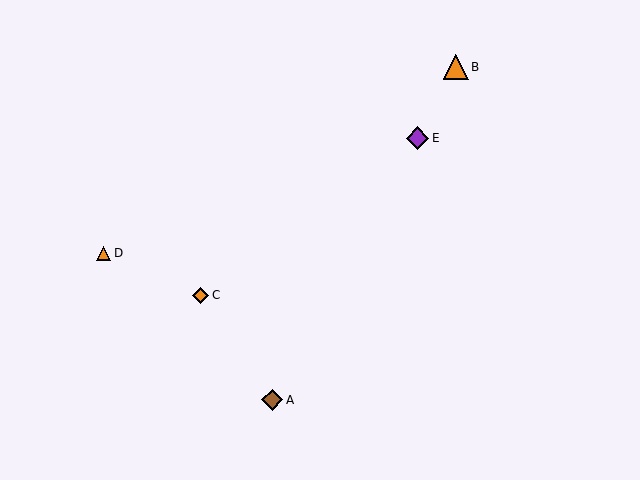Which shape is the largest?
The orange triangle (labeled B) is the largest.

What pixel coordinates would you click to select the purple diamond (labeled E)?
Click at (417, 138) to select the purple diamond E.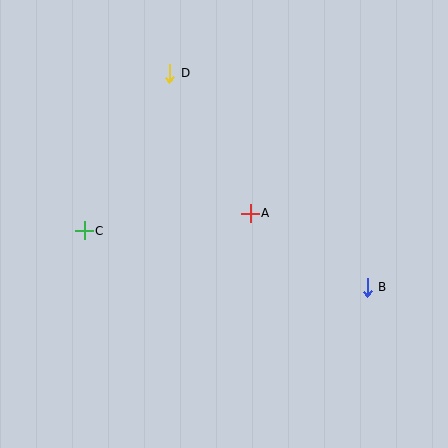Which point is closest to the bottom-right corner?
Point B is closest to the bottom-right corner.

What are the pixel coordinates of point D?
Point D is at (170, 73).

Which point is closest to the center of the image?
Point A at (250, 213) is closest to the center.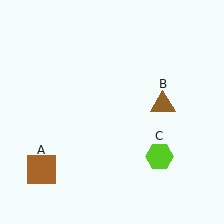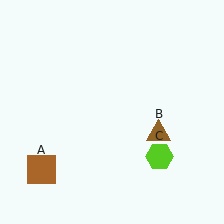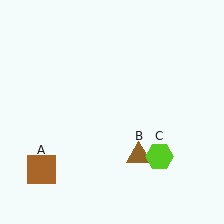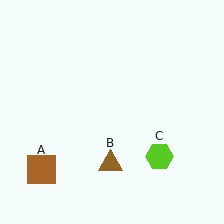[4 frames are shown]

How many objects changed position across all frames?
1 object changed position: brown triangle (object B).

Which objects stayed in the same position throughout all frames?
Brown square (object A) and lime hexagon (object C) remained stationary.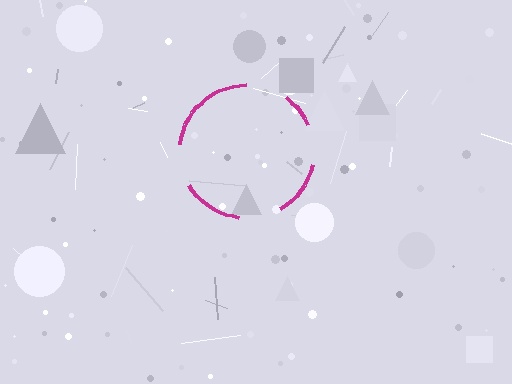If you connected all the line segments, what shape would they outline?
They would outline a circle.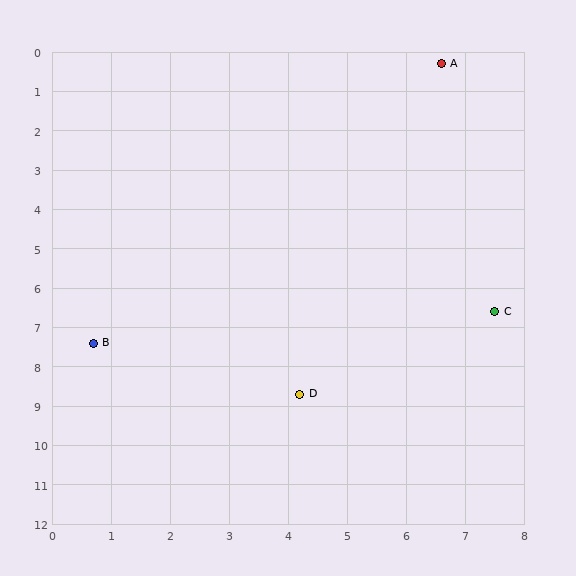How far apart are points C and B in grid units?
Points C and B are about 6.8 grid units apart.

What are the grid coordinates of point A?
Point A is at approximately (6.6, 0.3).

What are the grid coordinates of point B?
Point B is at approximately (0.7, 7.4).